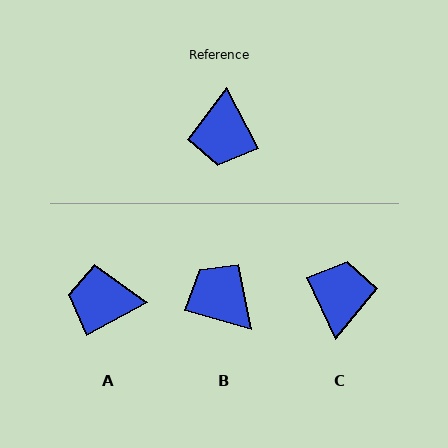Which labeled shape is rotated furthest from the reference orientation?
C, about 178 degrees away.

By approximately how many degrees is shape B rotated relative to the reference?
Approximately 133 degrees clockwise.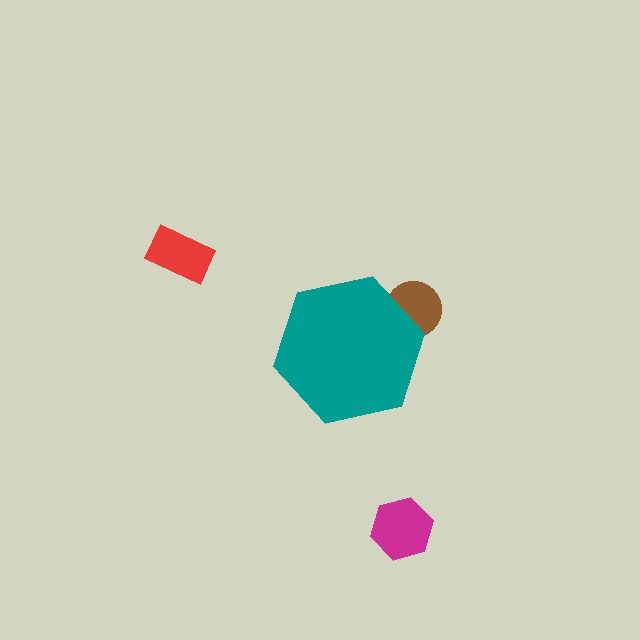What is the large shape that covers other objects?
A teal hexagon.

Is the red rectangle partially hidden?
No, the red rectangle is fully visible.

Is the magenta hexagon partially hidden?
No, the magenta hexagon is fully visible.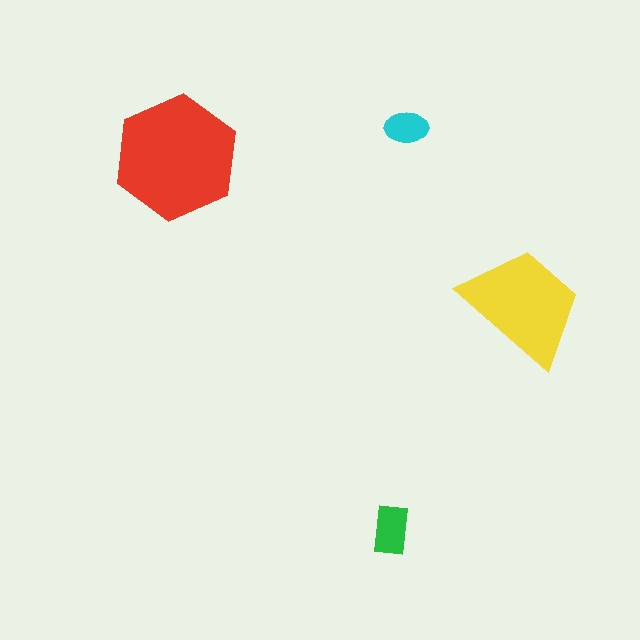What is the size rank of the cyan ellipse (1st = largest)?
4th.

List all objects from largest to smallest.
The red hexagon, the yellow trapezoid, the green rectangle, the cyan ellipse.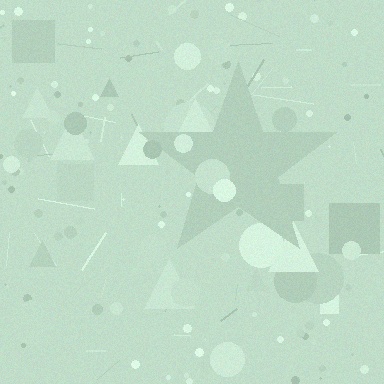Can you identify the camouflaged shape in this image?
The camouflaged shape is a star.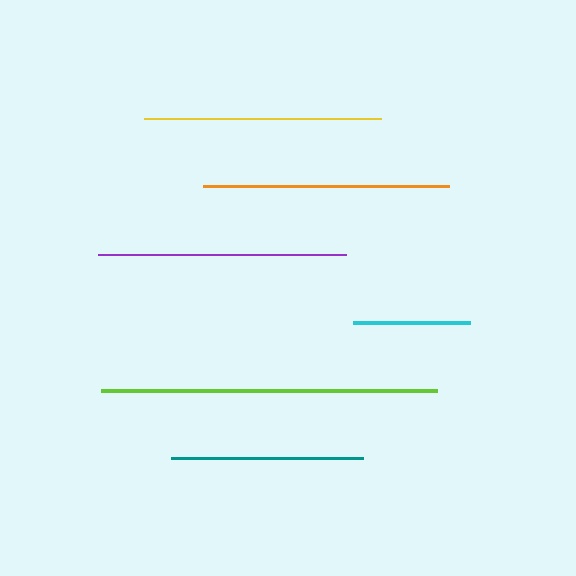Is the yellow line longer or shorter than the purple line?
The purple line is longer than the yellow line.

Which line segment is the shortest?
The cyan line is the shortest at approximately 116 pixels.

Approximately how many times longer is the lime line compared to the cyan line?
The lime line is approximately 2.9 times the length of the cyan line.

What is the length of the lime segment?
The lime segment is approximately 335 pixels long.